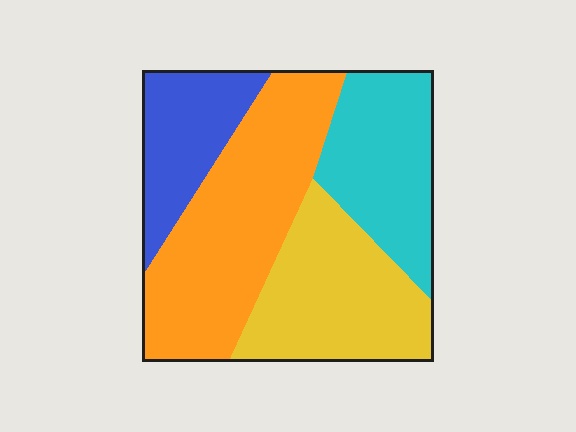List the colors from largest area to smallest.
From largest to smallest: orange, yellow, cyan, blue.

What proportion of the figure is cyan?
Cyan takes up about one fifth (1/5) of the figure.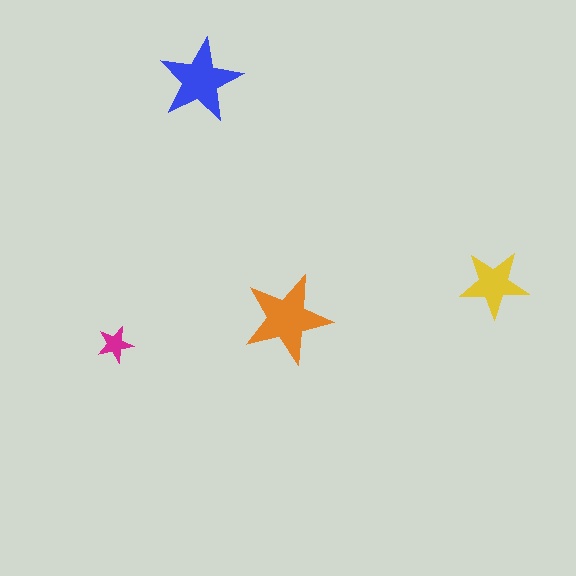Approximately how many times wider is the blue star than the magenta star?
About 2.5 times wider.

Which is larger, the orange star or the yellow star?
The orange one.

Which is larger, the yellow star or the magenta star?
The yellow one.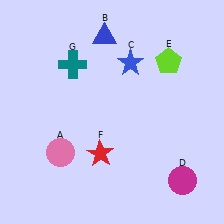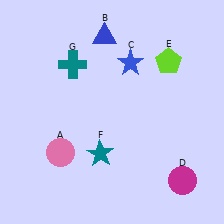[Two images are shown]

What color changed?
The star (F) changed from red in Image 1 to teal in Image 2.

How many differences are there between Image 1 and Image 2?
There is 1 difference between the two images.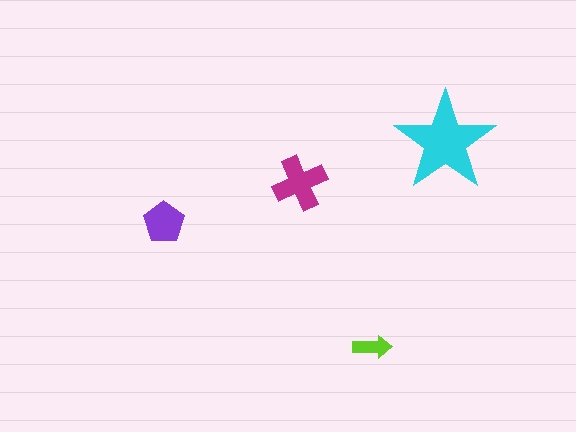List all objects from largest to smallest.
The cyan star, the magenta cross, the purple pentagon, the lime arrow.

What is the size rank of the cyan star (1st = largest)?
1st.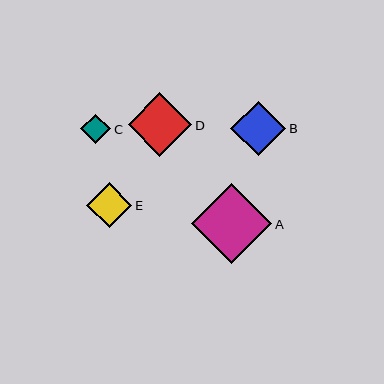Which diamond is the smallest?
Diamond C is the smallest with a size of approximately 30 pixels.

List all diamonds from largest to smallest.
From largest to smallest: A, D, B, E, C.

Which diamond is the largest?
Diamond A is the largest with a size of approximately 80 pixels.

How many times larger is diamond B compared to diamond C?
Diamond B is approximately 1.8 times the size of diamond C.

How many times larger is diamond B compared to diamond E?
Diamond B is approximately 1.2 times the size of diamond E.